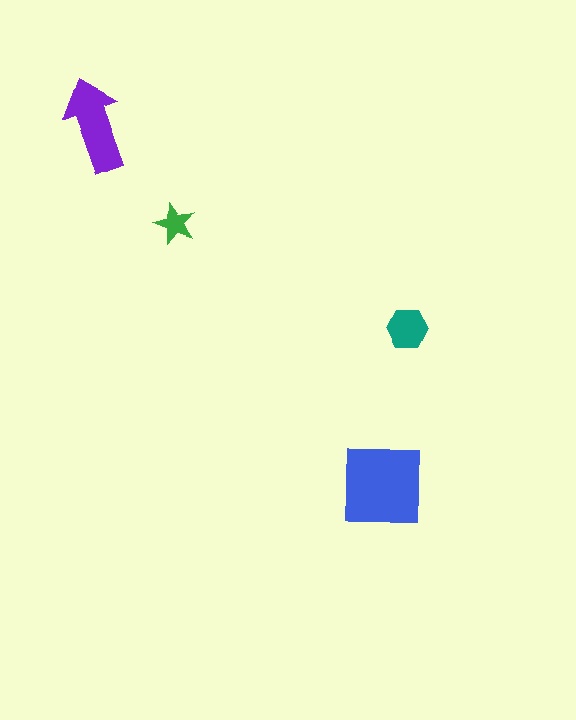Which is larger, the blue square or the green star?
The blue square.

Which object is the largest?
The blue square.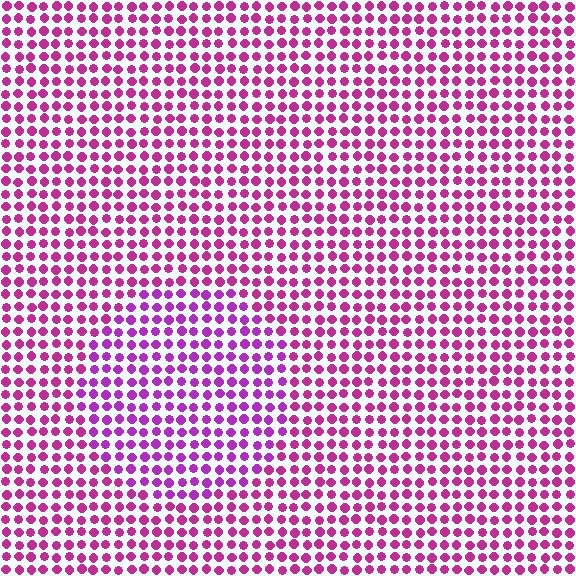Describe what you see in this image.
The image is filled with small magenta elements in a uniform arrangement. A circle-shaped region is visible where the elements are tinted to a slightly different hue, forming a subtle color boundary.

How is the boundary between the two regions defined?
The boundary is defined purely by a slight shift in hue (about 24 degrees). Spacing, size, and orientation are identical on both sides.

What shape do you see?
I see a circle.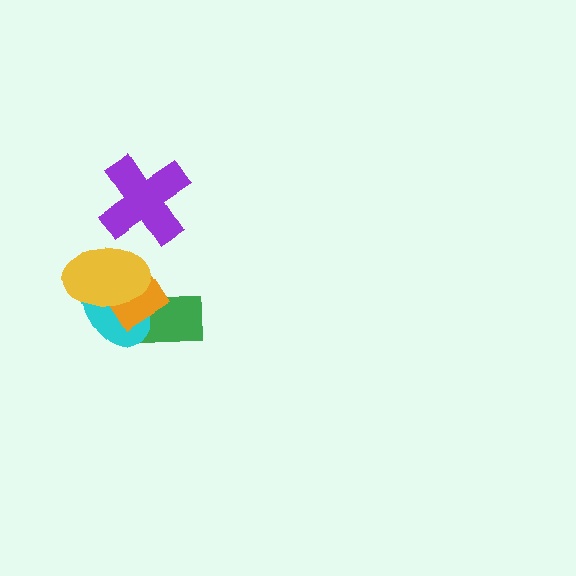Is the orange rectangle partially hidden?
Yes, it is partially covered by another shape.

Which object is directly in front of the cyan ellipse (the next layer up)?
The orange rectangle is directly in front of the cyan ellipse.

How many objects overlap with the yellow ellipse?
3 objects overlap with the yellow ellipse.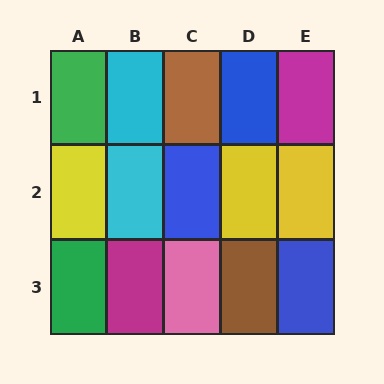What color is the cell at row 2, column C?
Blue.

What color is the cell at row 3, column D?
Brown.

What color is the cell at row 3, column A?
Green.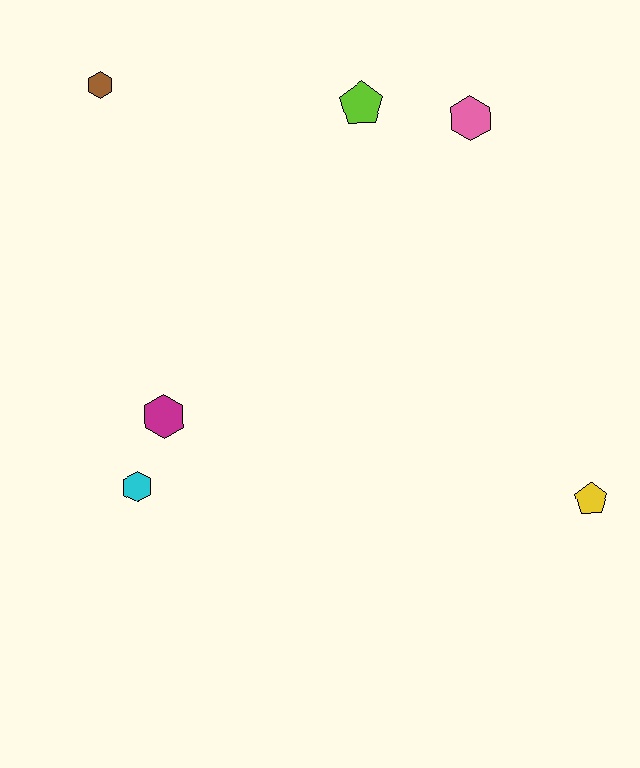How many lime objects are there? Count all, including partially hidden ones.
There is 1 lime object.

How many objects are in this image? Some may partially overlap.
There are 6 objects.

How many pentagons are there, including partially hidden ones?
There are 2 pentagons.